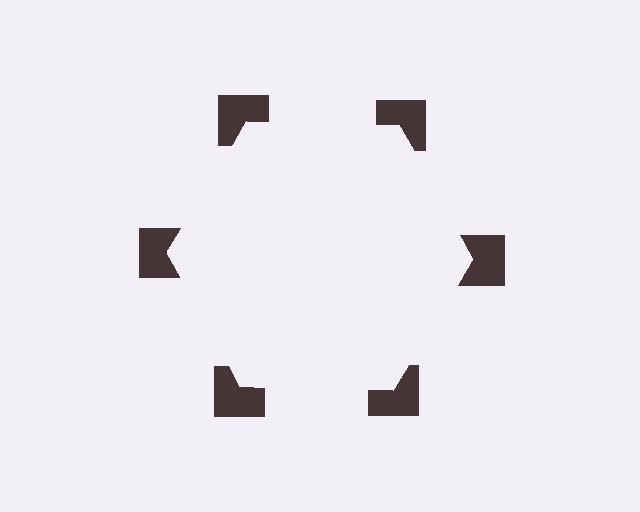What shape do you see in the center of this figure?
An illusory hexagon — its edges are inferred from the aligned wedge cuts in the notched squares, not physically drawn.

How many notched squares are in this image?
There are 6 — one at each vertex of the illusory hexagon.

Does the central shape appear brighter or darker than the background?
It typically appears slightly brighter than the background, even though no actual brightness change is drawn.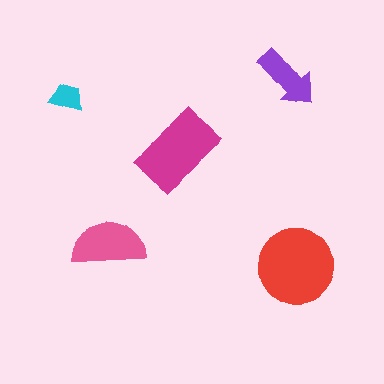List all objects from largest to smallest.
The red circle, the magenta rectangle, the pink semicircle, the purple arrow, the cyan trapezoid.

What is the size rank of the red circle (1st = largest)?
1st.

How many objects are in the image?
There are 5 objects in the image.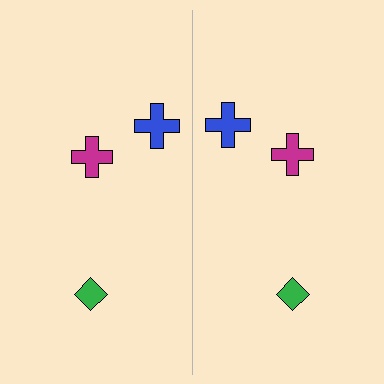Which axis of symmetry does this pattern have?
The pattern has a vertical axis of symmetry running through the center of the image.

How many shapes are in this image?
There are 6 shapes in this image.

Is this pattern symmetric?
Yes, this pattern has bilateral (reflection) symmetry.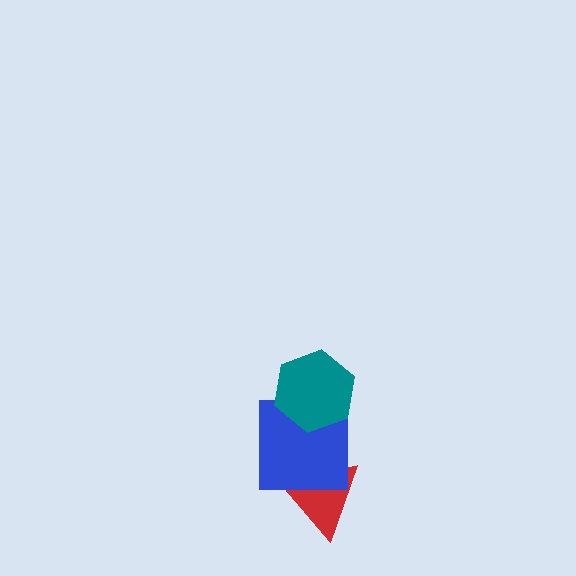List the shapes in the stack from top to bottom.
From top to bottom: the teal hexagon, the blue square, the red triangle.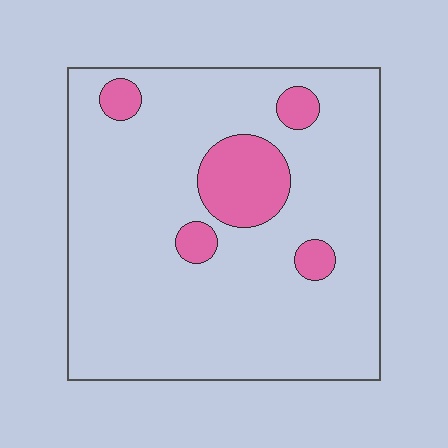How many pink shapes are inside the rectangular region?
5.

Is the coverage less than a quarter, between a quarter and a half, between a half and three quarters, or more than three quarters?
Less than a quarter.